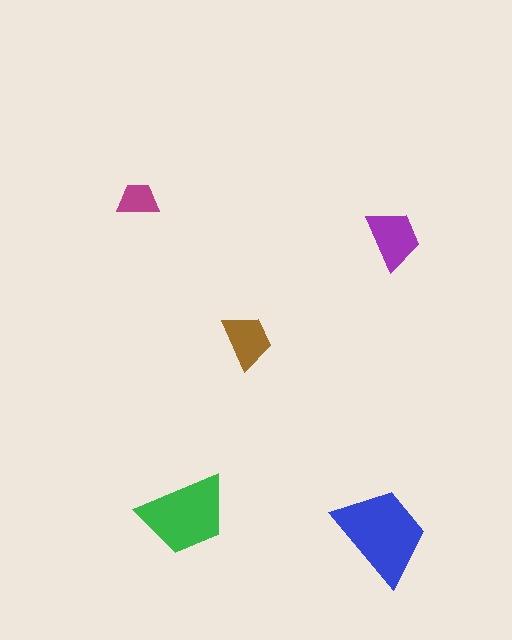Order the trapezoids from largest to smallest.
the blue one, the green one, the purple one, the brown one, the magenta one.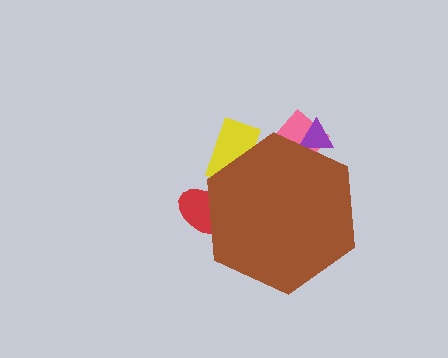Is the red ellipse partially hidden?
Yes, the red ellipse is partially hidden behind the brown hexagon.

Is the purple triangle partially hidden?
Yes, the purple triangle is partially hidden behind the brown hexagon.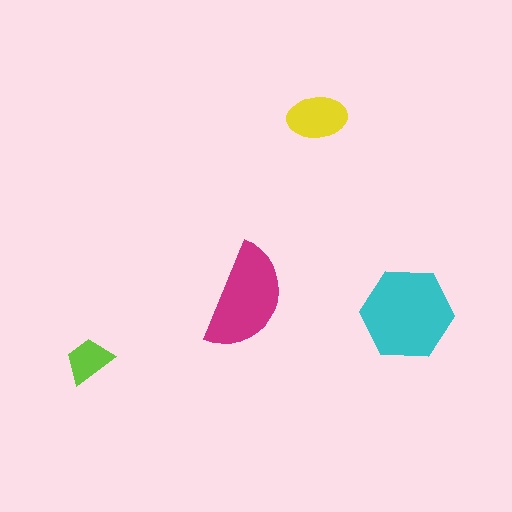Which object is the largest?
The cyan hexagon.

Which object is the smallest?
The lime trapezoid.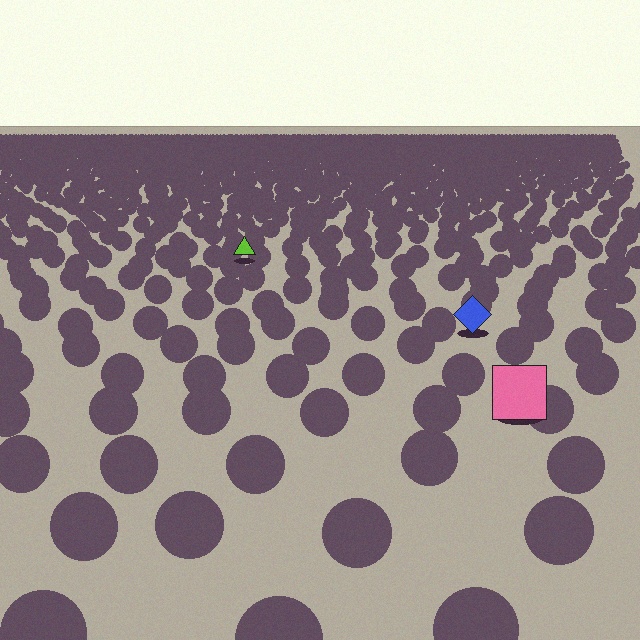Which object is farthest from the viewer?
The lime triangle is farthest from the viewer. It appears smaller and the ground texture around it is denser.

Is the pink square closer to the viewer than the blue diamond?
Yes. The pink square is closer — you can tell from the texture gradient: the ground texture is coarser near it.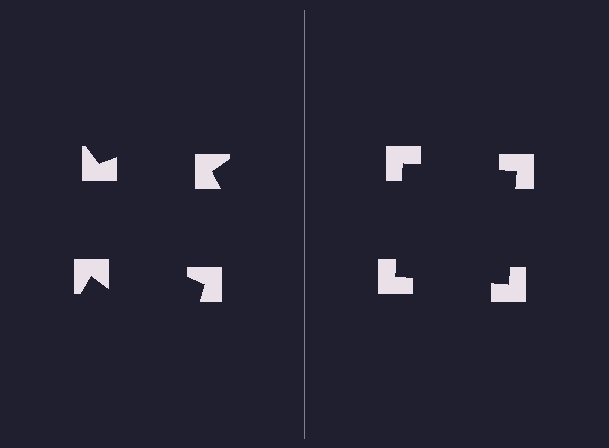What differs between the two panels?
The notched squares are positioned identically on both sides; only the wedge orientations differ. On the right they align to a square; on the left they are misaligned.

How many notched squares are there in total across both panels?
8 — 4 on each side.